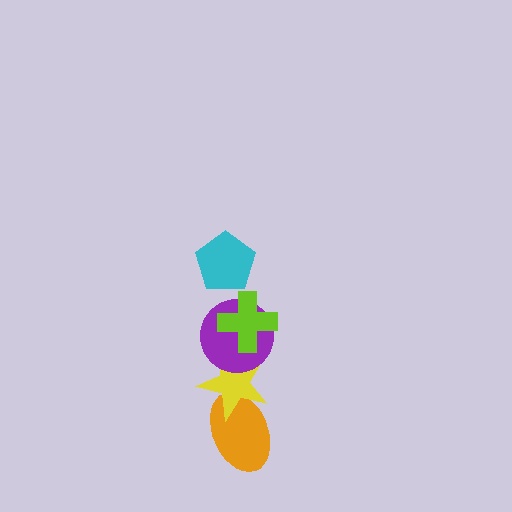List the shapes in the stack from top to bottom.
From top to bottom: the cyan pentagon, the lime cross, the purple circle, the yellow star, the orange ellipse.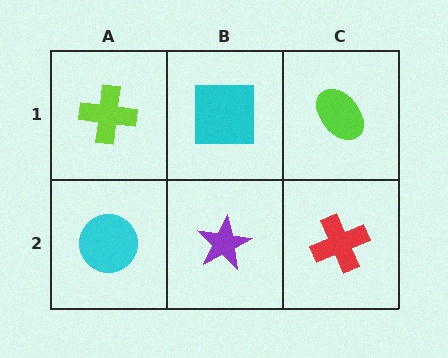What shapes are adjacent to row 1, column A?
A cyan circle (row 2, column A), a cyan square (row 1, column B).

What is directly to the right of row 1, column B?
A lime ellipse.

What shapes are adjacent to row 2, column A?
A lime cross (row 1, column A), a purple star (row 2, column B).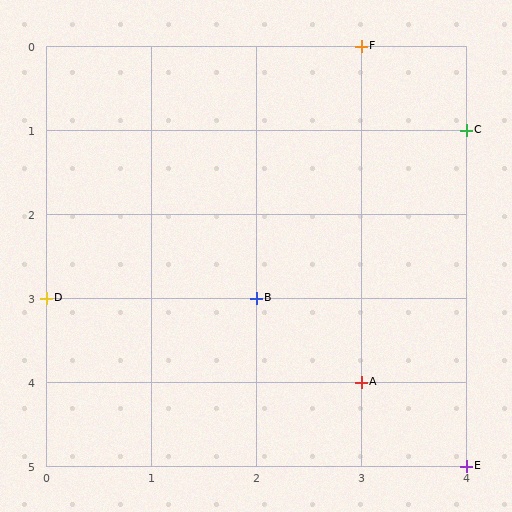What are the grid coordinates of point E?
Point E is at grid coordinates (4, 5).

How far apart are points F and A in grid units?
Points F and A are 4 rows apart.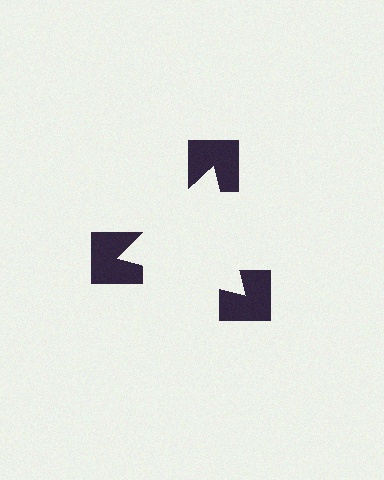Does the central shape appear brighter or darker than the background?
It typically appears slightly brighter than the background, even though no actual brightness change is drawn.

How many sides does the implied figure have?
3 sides.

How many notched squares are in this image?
There are 3 — one at each vertex of the illusory triangle.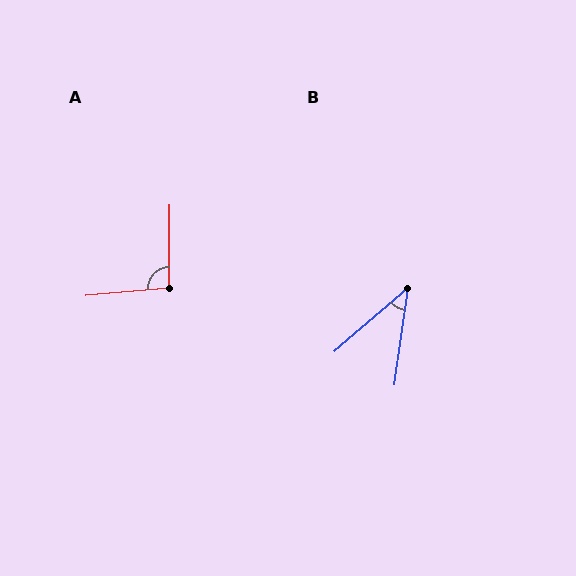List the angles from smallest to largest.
B (42°), A (95°).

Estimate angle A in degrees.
Approximately 95 degrees.